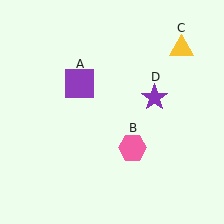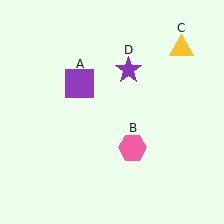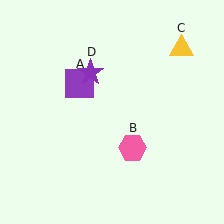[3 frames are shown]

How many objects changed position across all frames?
1 object changed position: purple star (object D).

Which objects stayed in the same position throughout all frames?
Purple square (object A) and pink hexagon (object B) and yellow triangle (object C) remained stationary.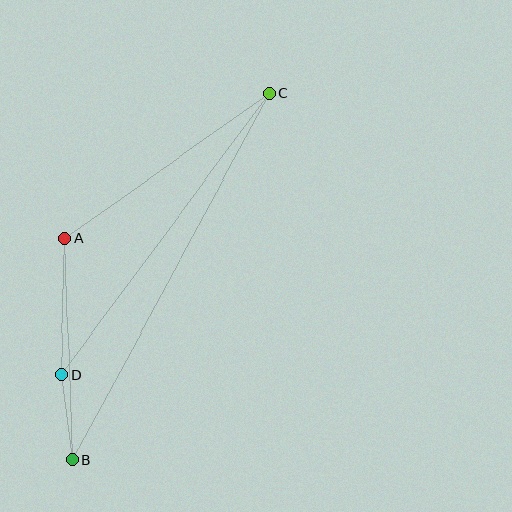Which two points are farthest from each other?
Points B and C are farthest from each other.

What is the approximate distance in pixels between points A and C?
The distance between A and C is approximately 251 pixels.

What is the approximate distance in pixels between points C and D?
The distance between C and D is approximately 350 pixels.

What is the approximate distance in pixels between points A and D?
The distance between A and D is approximately 137 pixels.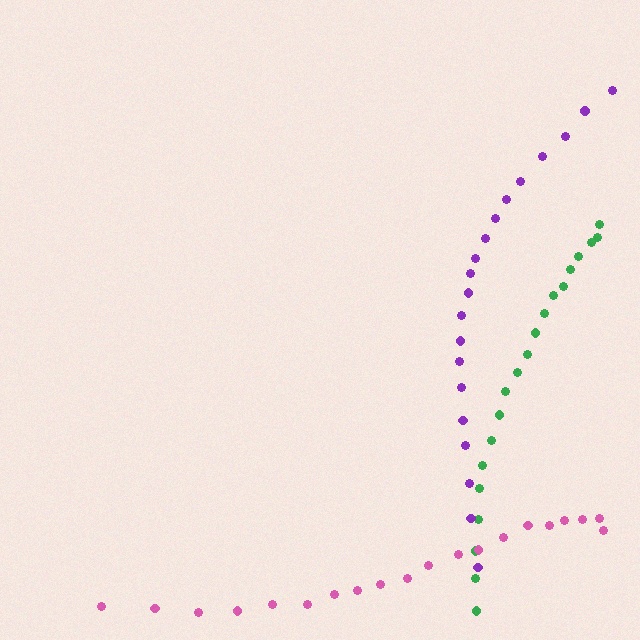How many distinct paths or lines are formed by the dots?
There are 3 distinct paths.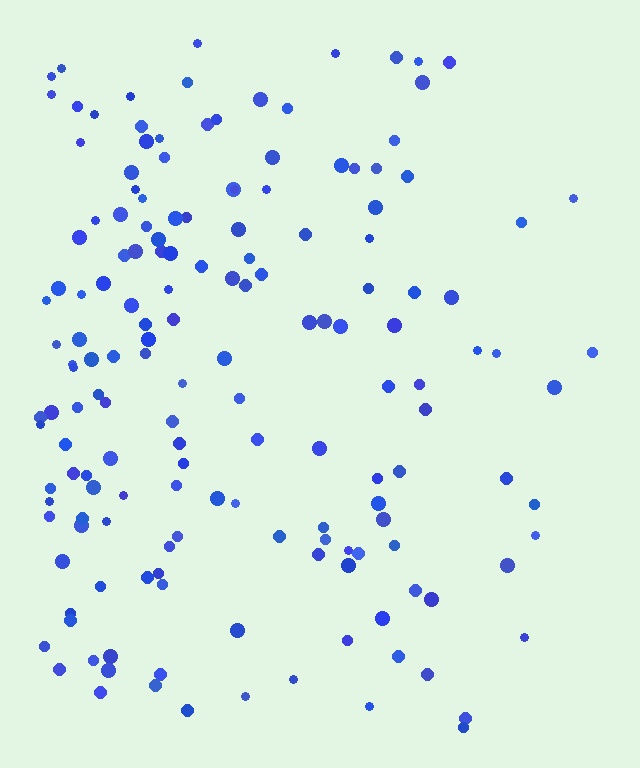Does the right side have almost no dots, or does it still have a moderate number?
Still a moderate number, just noticeably fewer than the left.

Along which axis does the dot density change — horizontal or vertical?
Horizontal.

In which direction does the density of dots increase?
From right to left, with the left side densest.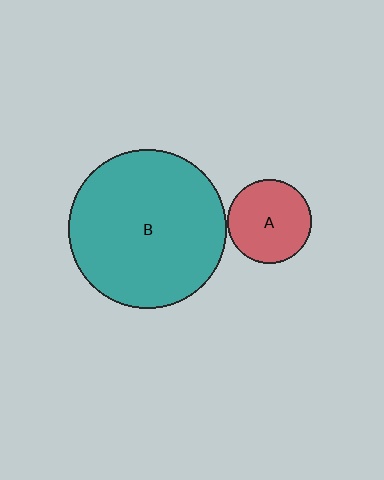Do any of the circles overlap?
No, none of the circles overlap.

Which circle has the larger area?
Circle B (teal).